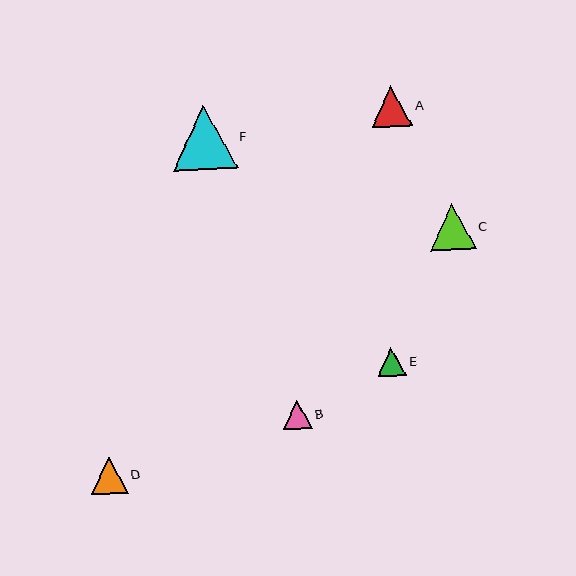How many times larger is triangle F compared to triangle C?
Triangle F is approximately 1.4 times the size of triangle C.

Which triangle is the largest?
Triangle F is the largest with a size of approximately 64 pixels.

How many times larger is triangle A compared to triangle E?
Triangle A is approximately 1.4 times the size of triangle E.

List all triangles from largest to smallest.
From largest to smallest: F, C, A, D, B, E.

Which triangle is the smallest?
Triangle E is the smallest with a size of approximately 28 pixels.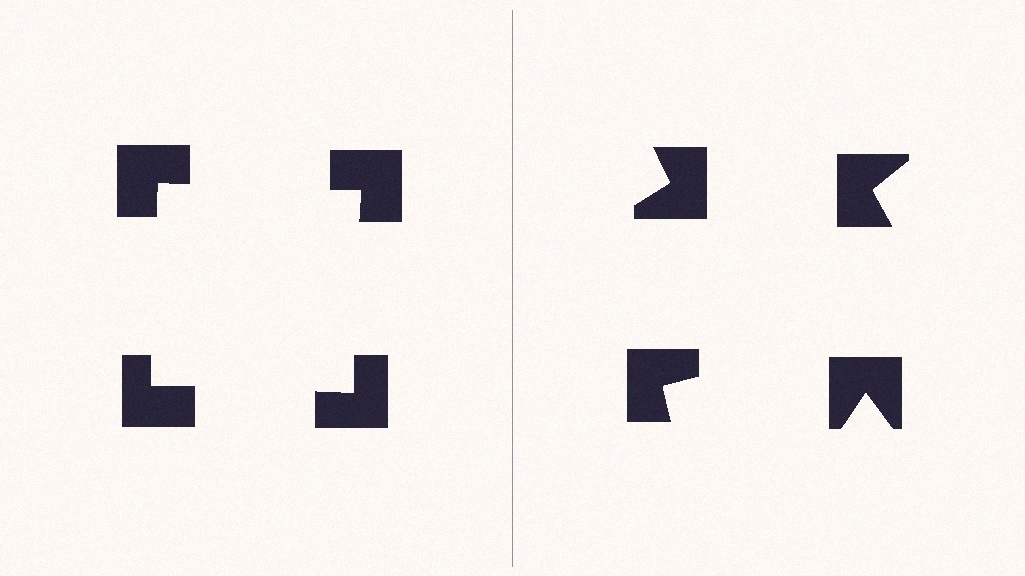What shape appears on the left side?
An illusory square.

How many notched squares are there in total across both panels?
8 — 4 on each side.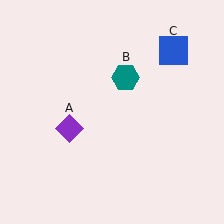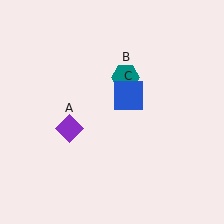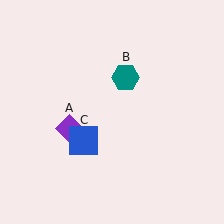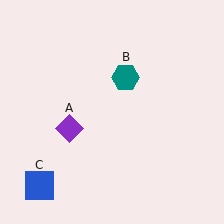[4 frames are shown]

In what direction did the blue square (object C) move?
The blue square (object C) moved down and to the left.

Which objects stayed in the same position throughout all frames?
Purple diamond (object A) and teal hexagon (object B) remained stationary.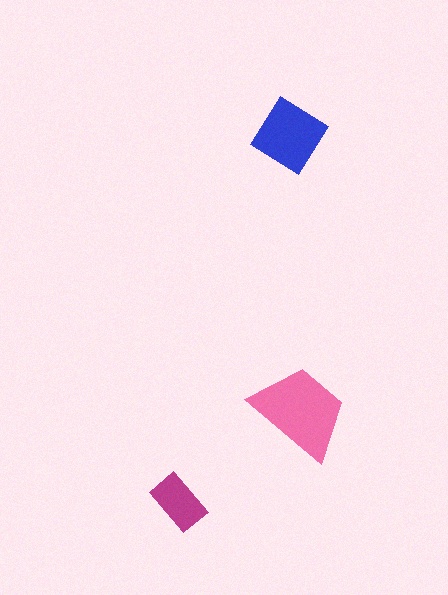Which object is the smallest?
The magenta rectangle.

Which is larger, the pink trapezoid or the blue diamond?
The pink trapezoid.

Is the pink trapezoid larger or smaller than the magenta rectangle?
Larger.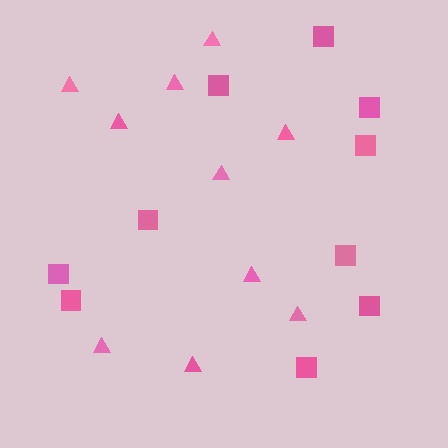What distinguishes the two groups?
There are 2 groups: one group of triangles (10) and one group of squares (10).